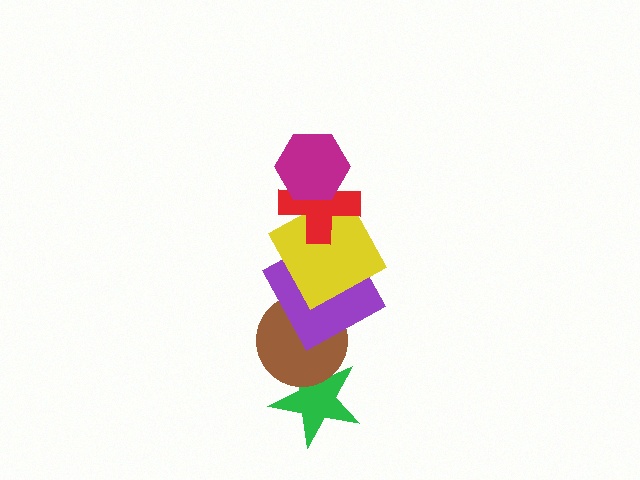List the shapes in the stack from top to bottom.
From top to bottom: the magenta hexagon, the red cross, the yellow square, the purple square, the brown circle, the green star.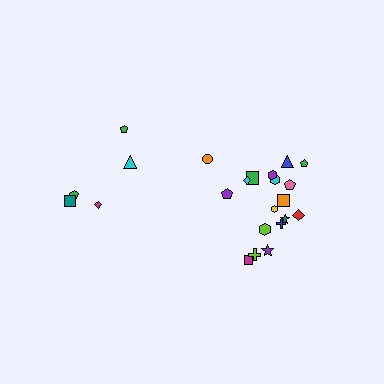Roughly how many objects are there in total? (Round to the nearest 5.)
Roughly 25 objects in total.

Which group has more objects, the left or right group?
The right group.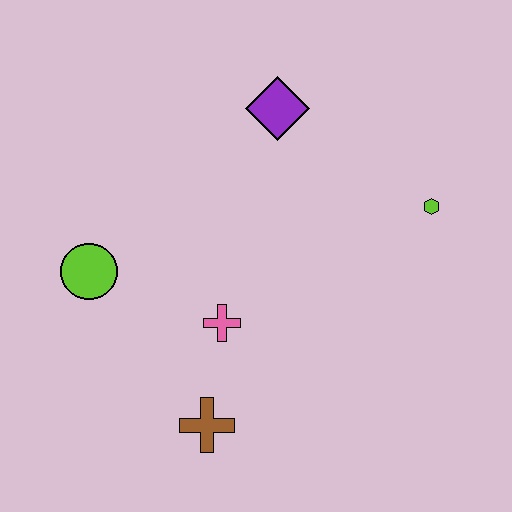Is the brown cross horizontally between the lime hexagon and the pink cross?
No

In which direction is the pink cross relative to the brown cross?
The pink cross is above the brown cross.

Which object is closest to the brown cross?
The pink cross is closest to the brown cross.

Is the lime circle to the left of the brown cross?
Yes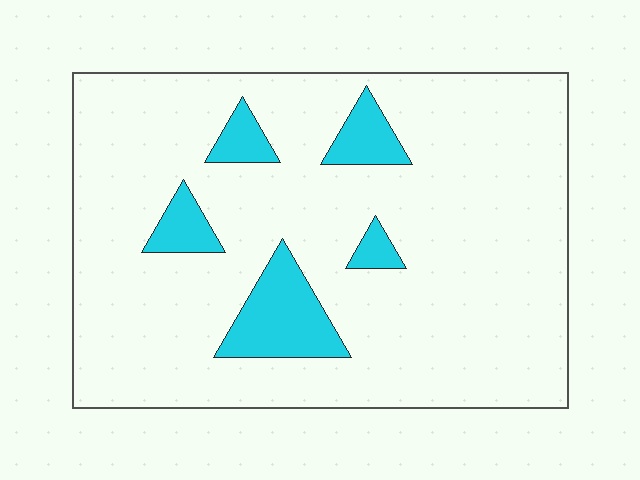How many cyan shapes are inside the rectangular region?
5.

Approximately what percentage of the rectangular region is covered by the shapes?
Approximately 10%.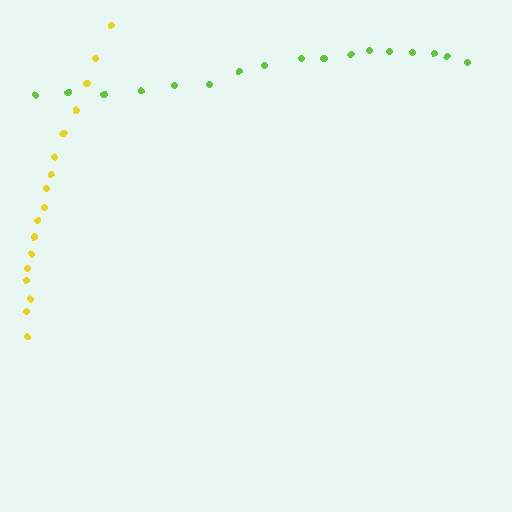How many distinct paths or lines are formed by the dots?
There are 2 distinct paths.